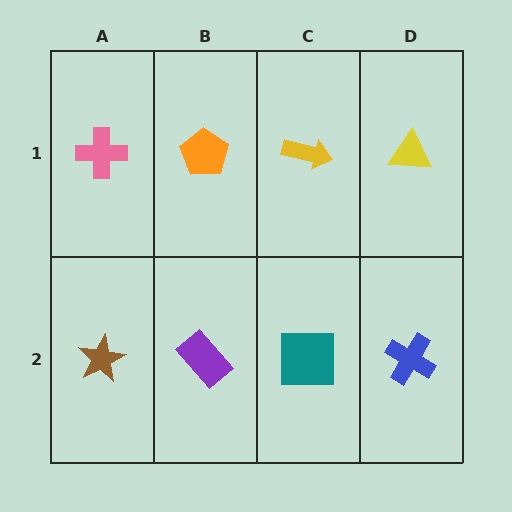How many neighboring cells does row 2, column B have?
3.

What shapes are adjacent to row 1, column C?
A teal square (row 2, column C), an orange pentagon (row 1, column B), a yellow triangle (row 1, column D).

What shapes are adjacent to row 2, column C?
A yellow arrow (row 1, column C), a purple rectangle (row 2, column B), a blue cross (row 2, column D).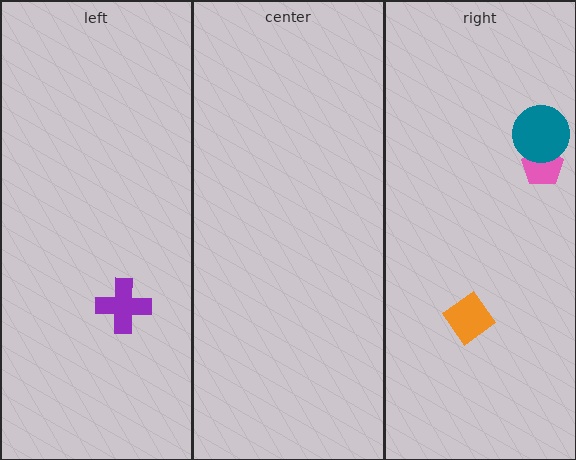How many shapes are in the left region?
1.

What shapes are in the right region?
The pink pentagon, the orange diamond, the teal circle.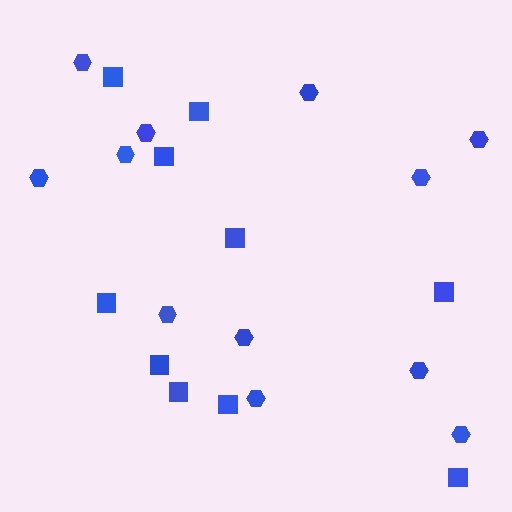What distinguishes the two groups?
There are 2 groups: one group of hexagons (12) and one group of squares (10).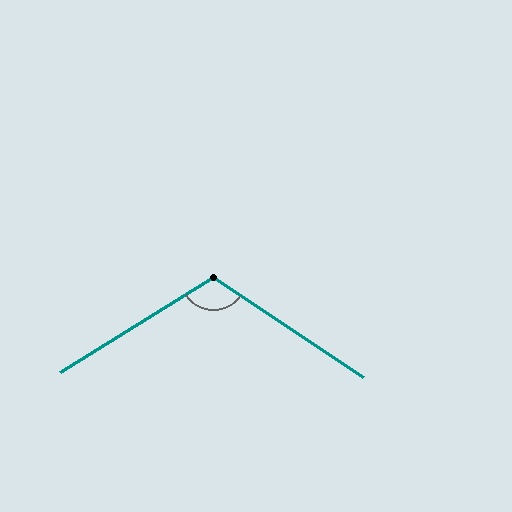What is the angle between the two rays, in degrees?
Approximately 115 degrees.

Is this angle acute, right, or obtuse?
It is obtuse.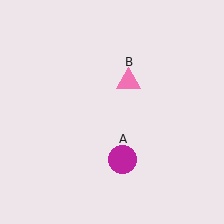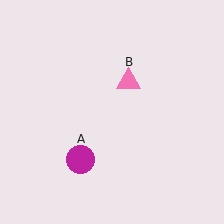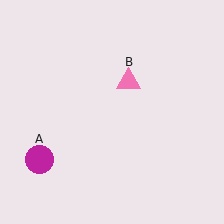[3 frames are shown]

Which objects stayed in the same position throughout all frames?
Pink triangle (object B) remained stationary.